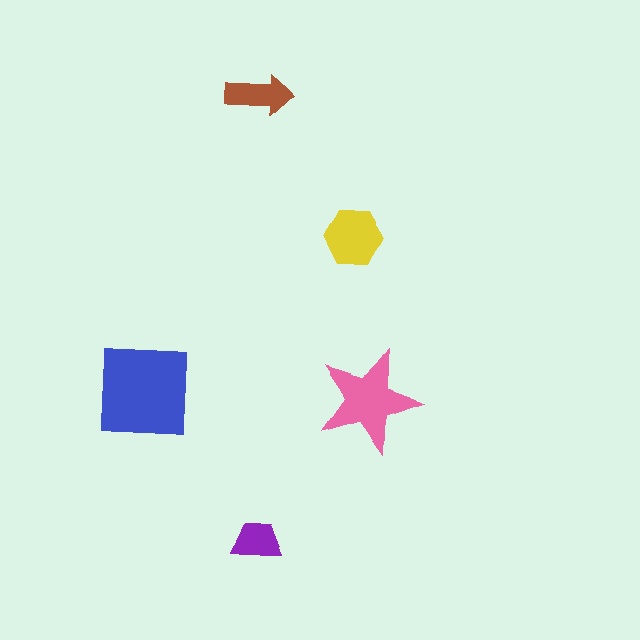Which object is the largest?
The blue square.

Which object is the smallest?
The purple trapezoid.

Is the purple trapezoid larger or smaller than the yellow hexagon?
Smaller.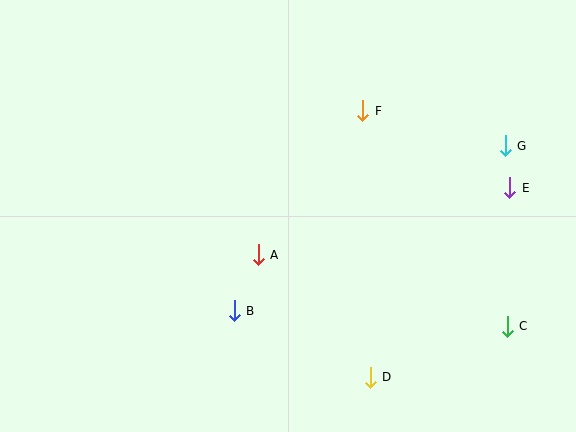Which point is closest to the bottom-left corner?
Point B is closest to the bottom-left corner.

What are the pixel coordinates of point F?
Point F is at (363, 111).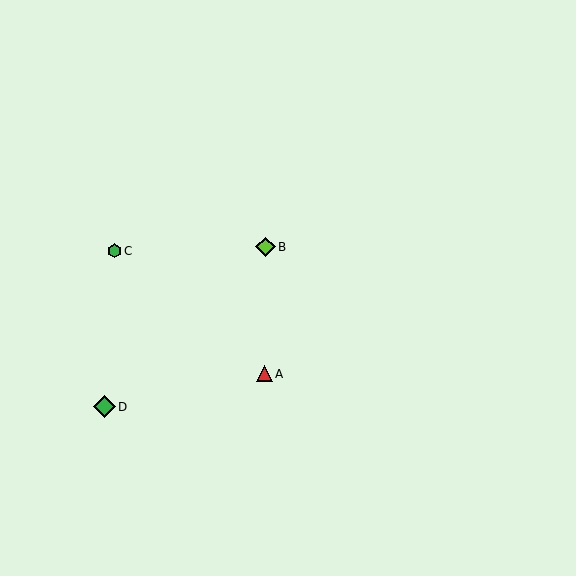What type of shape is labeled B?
Shape B is a lime diamond.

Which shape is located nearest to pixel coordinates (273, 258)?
The lime diamond (labeled B) at (265, 247) is nearest to that location.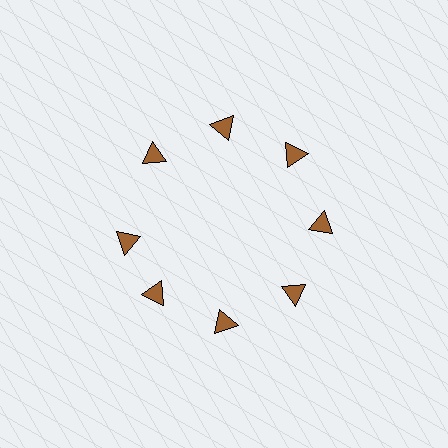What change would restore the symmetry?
The symmetry would be restored by rotating it back into even spacing with its neighbors so that all 8 triangles sit at equal angles and equal distance from the center.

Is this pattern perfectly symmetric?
No. The 8 brown triangles are arranged in a ring, but one element near the 9 o'clock position is rotated out of alignment along the ring, breaking the 8-fold rotational symmetry.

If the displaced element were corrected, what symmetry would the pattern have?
It would have 8-fold rotational symmetry — the pattern would map onto itself every 45 degrees.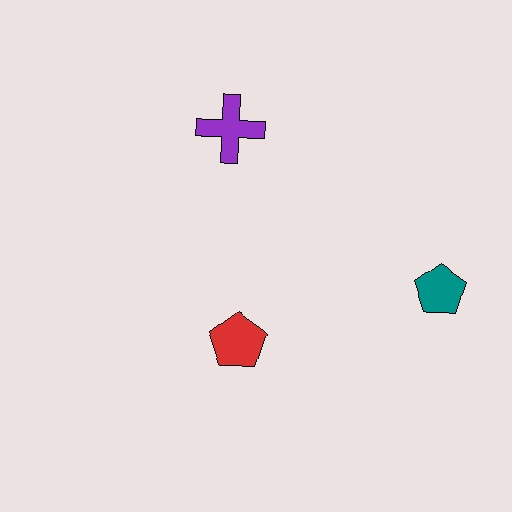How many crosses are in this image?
There is 1 cross.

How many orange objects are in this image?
There are no orange objects.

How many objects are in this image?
There are 3 objects.